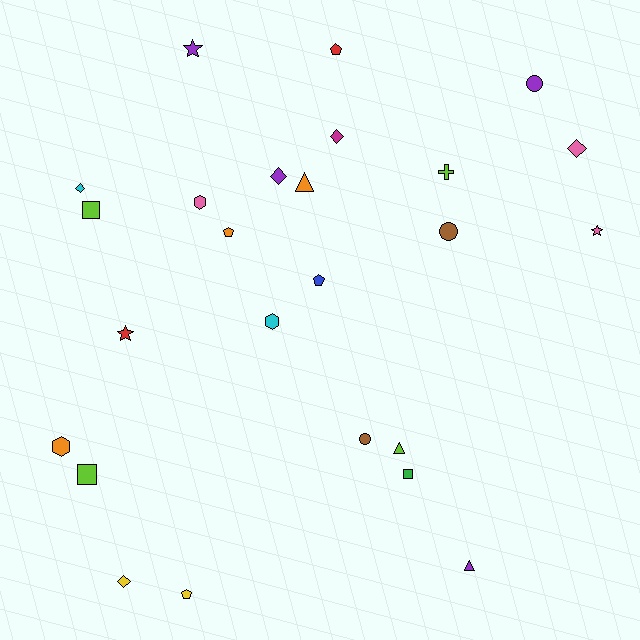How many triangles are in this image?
There are 3 triangles.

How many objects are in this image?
There are 25 objects.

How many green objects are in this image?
There is 1 green object.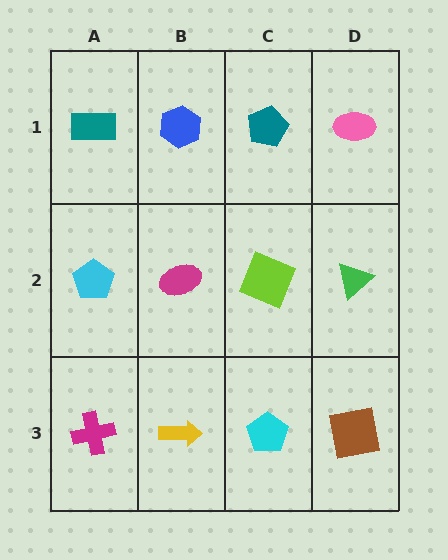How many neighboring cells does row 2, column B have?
4.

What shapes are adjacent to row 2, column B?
A blue hexagon (row 1, column B), a yellow arrow (row 3, column B), a cyan pentagon (row 2, column A), a lime square (row 2, column C).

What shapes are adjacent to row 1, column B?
A magenta ellipse (row 2, column B), a teal rectangle (row 1, column A), a teal pentagon (row 1, column C).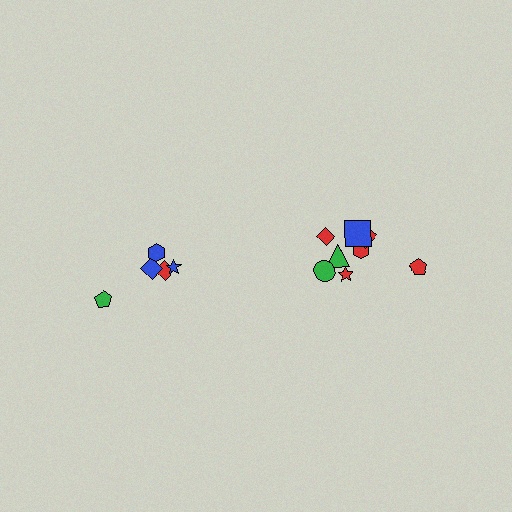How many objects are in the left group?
There are 5 objects.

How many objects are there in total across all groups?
There are 13 objects.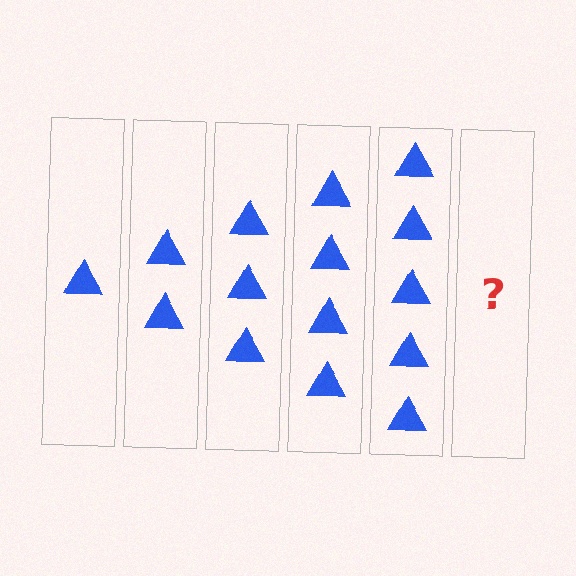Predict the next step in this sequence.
The next step is 6 triangles.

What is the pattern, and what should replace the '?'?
The pattern is that each step adds one more triangle. The '?' should be 6 triangles.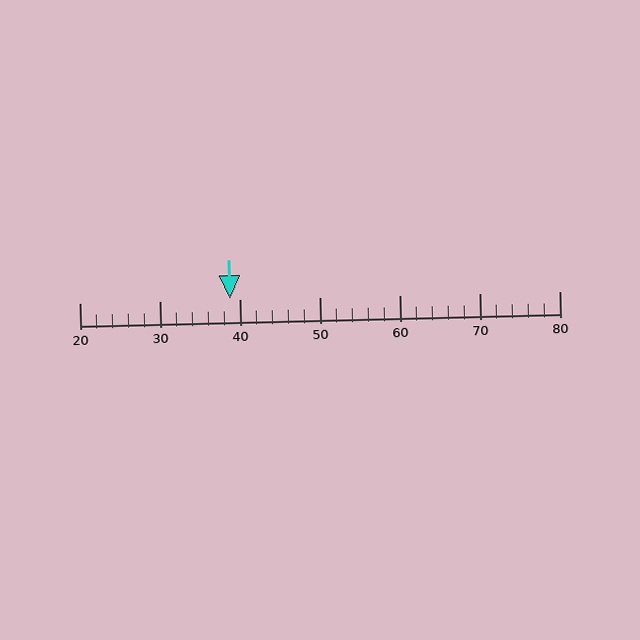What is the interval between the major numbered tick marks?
The major tick marks are spaced 10 units apart.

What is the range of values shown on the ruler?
The ruler shows values from 20 to 80.